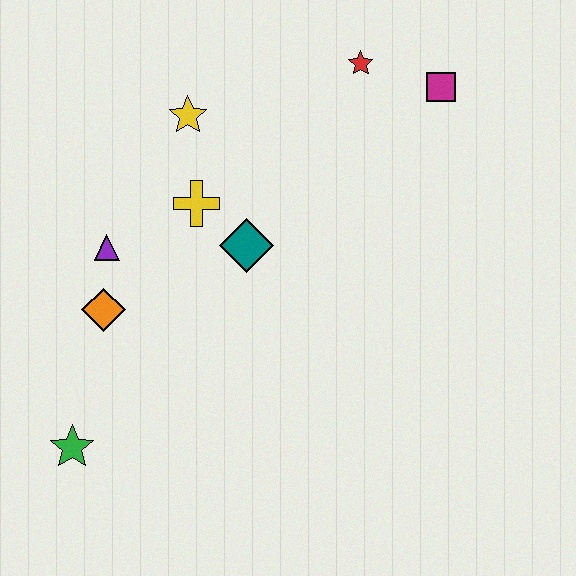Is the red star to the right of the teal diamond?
Yes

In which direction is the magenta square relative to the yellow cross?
The magenta square is to the right of the yellow cross.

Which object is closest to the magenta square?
The red star is closest to the magenta square.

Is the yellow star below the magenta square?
Yes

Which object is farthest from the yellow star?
The green star is farthest from the yellow star.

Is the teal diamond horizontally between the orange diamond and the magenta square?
Yes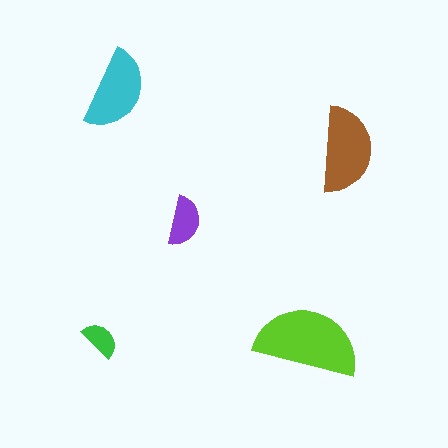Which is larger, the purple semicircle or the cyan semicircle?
The cyan one.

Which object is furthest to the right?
The brown semicircle is rightmost.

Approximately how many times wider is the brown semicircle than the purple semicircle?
About 1.5 times wider.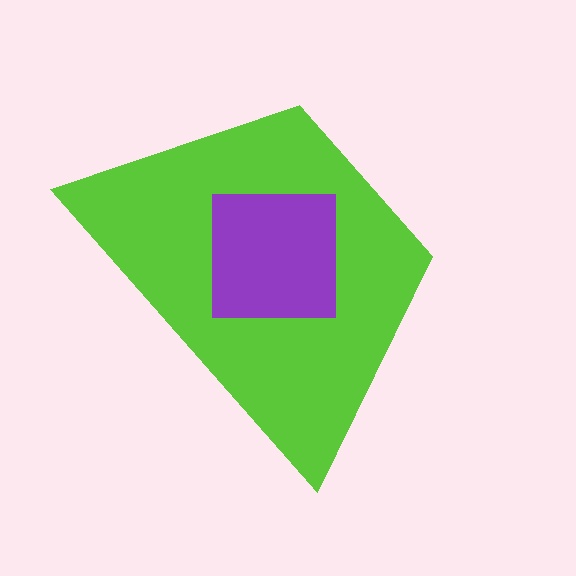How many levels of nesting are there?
2.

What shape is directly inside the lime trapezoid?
The purple square.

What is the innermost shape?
The purple square.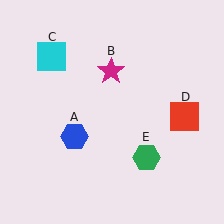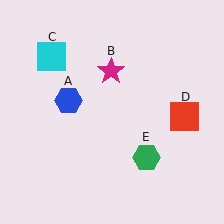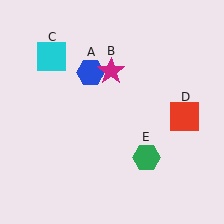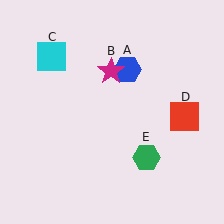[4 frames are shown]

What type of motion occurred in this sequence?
The blue hexagon (object A) rotated clockwise around the center of the scene.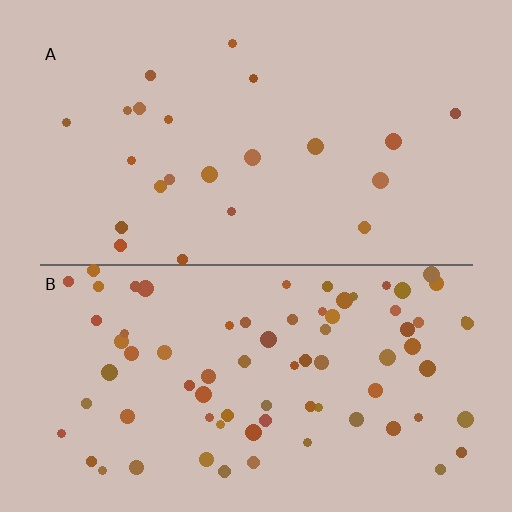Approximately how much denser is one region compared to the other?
Approximately 3.5× — region B over region A.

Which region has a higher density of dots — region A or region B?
B (the bottom).